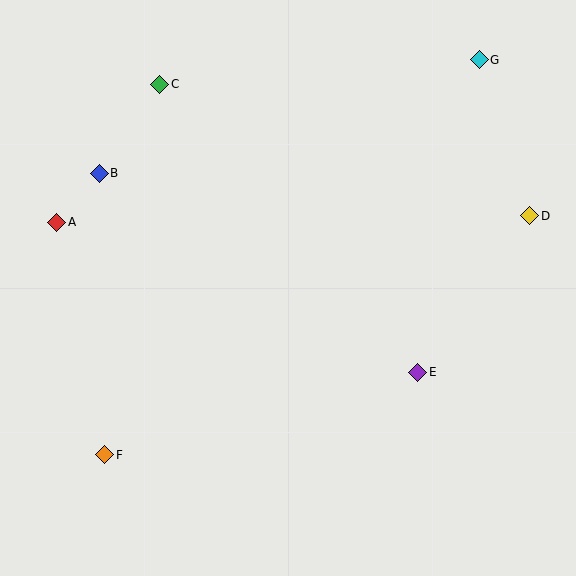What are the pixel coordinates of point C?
Point C is at (160, 84).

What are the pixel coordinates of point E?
Point E is at (418, 372).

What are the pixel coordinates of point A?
Point A is at (57, 222).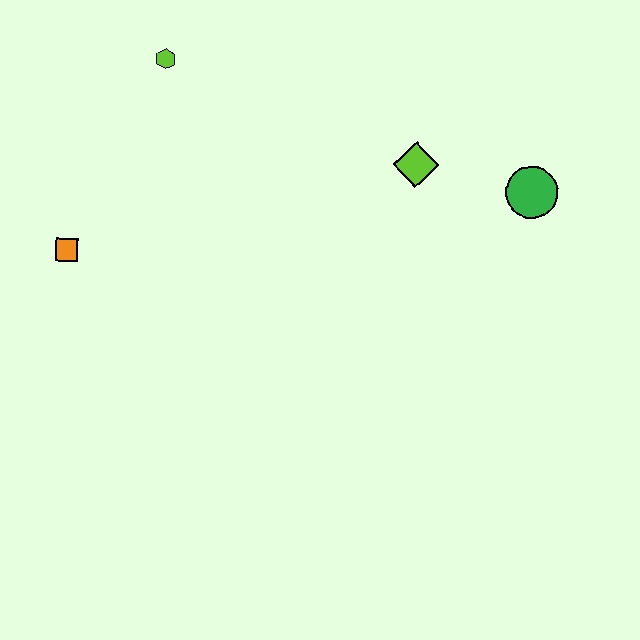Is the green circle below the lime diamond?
Yes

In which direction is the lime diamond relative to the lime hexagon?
The lime diamond is to the right of the lime hexagon.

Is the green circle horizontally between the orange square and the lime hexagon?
No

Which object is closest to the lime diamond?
The green circle is closest to the lime diamond.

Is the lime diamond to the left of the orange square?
No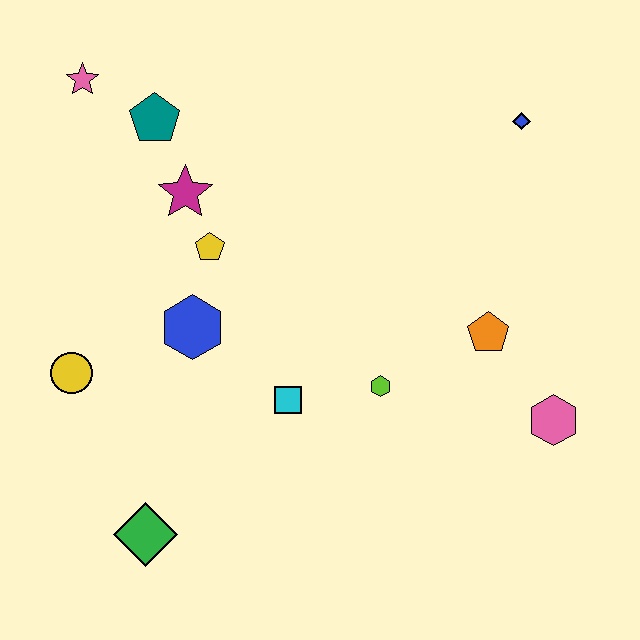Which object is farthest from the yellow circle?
The blue diamond is farthest from the yellow circle.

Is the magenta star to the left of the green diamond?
No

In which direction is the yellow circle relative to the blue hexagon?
The yellow circle is to the left of the blue hexagon.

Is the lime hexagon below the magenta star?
Yes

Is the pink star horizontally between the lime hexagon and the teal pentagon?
No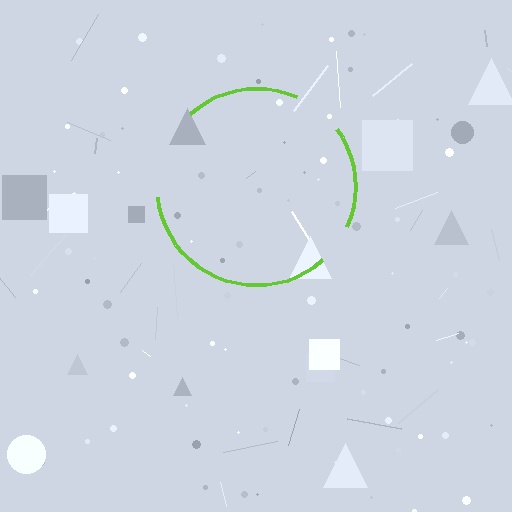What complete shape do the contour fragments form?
The contour fragments form a circle.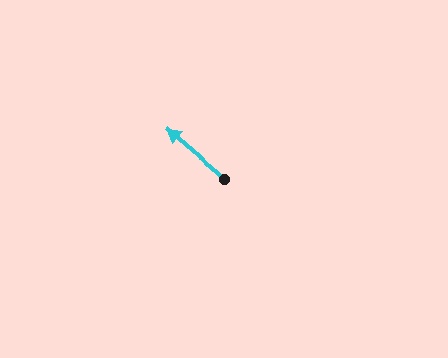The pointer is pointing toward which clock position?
Roughly 10 o'clock.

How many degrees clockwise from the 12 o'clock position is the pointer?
Approximately 310 degrees.